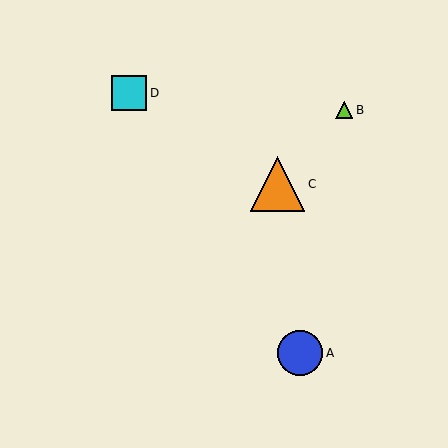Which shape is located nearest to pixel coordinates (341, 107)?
The lime triangle (labeled B) at (344, 110) is nearest to that location.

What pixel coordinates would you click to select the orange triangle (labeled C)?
Click at (278, 184) to select the orange triangle C.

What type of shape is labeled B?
Shape B is a lime triangle.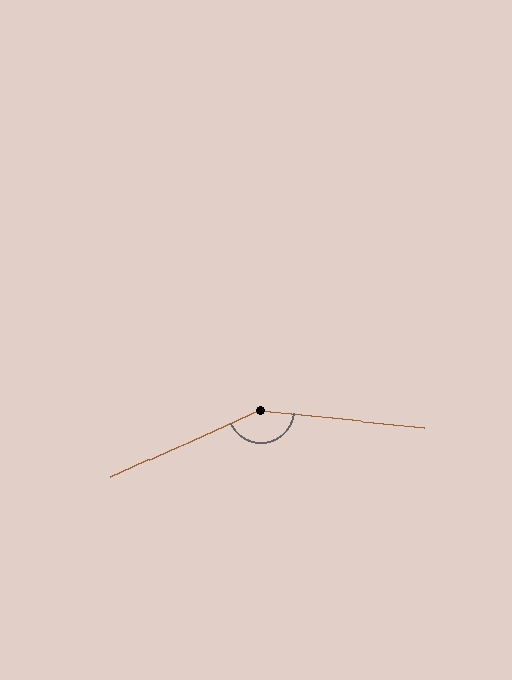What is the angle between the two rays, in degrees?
Approximately 149 degrees.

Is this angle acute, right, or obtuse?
It is obtuse.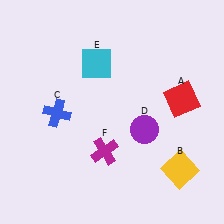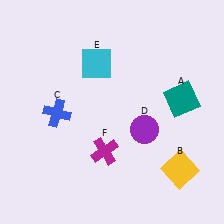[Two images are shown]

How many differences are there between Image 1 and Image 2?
There is 1 difference between the two images.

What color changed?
The square (A) changed from red in Image 1 to teal in Image 2.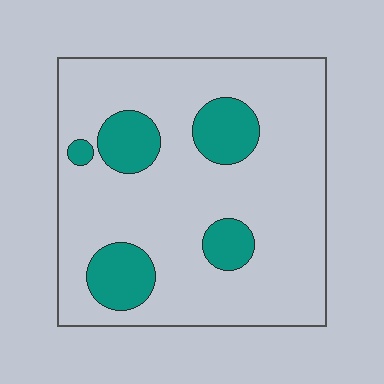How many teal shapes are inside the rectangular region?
5.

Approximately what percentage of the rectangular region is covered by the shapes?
Approximately 20%.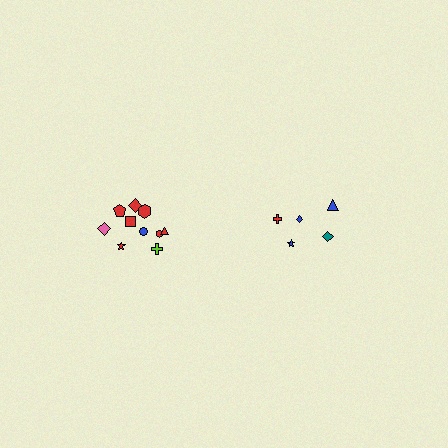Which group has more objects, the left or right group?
The left group.